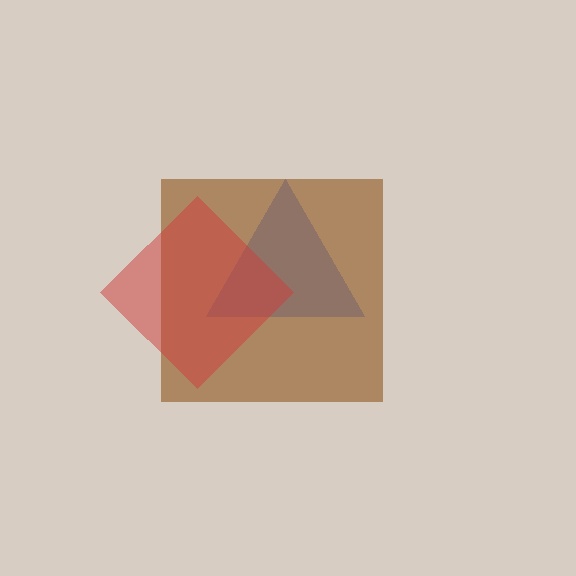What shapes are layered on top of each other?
The layered shapes are: a blue triangle, a brown square, a red diamond.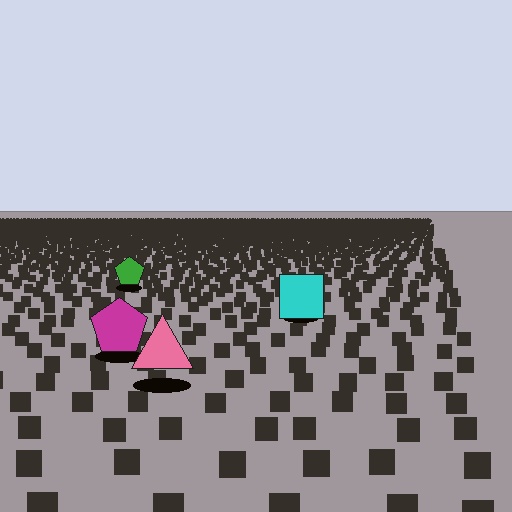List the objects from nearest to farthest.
From nearest to farthest: the pink triangle, the magenta pentagon, the cyan square, the green pentagon.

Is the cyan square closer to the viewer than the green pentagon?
Yes. The cyan square is closer — you can tell from the texture gradient: the ground texture is coarser near it.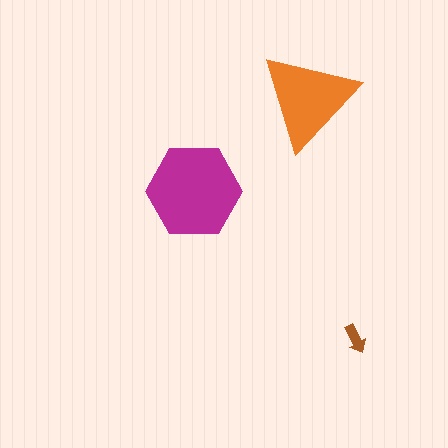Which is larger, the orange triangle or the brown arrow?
The orange triangle.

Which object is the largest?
The magenta hexagon.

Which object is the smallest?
The brown arrow.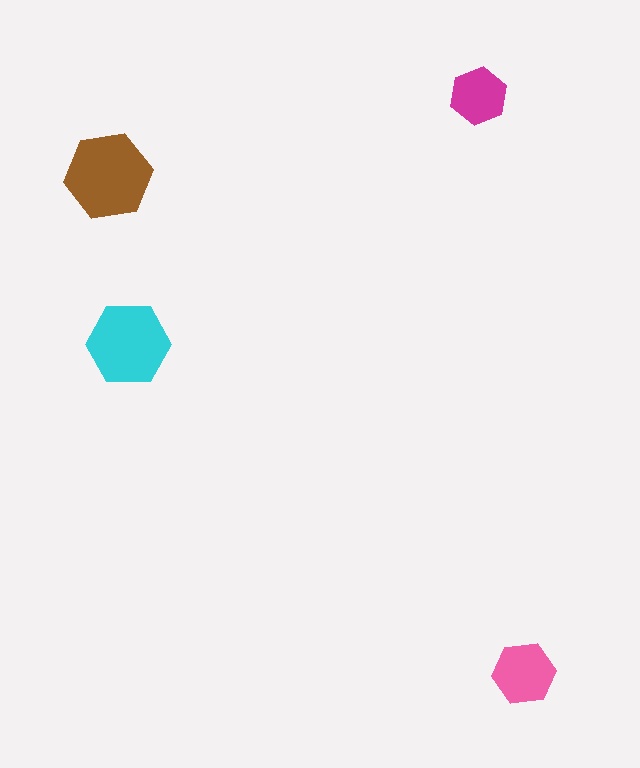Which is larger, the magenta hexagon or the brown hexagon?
The brown one.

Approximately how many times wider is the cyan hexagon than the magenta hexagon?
About 1.5 times wider.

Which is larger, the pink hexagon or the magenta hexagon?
The pink one.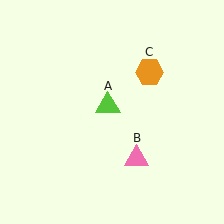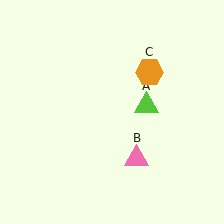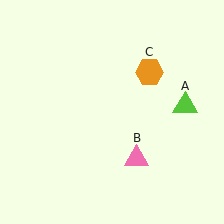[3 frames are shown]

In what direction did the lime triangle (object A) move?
The lime triangle (object A) moved right.